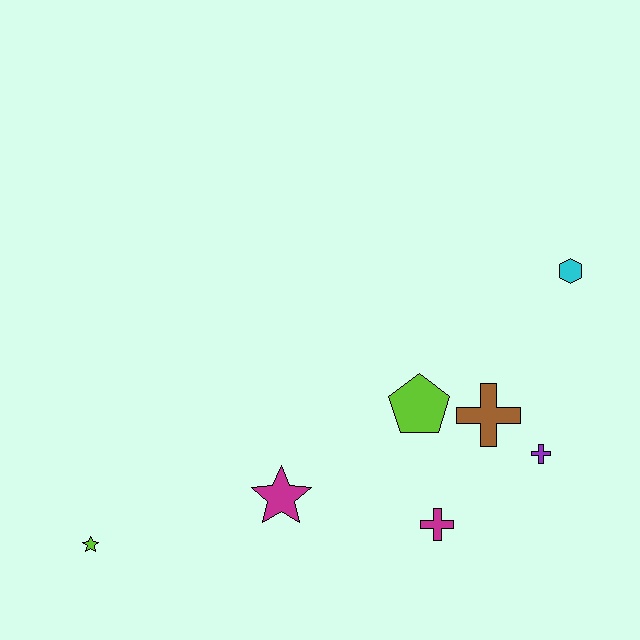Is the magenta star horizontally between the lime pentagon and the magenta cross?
No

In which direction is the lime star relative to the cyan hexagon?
The lime star is to the left of the cyan hexagon.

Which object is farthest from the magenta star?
The cyan hexagon is farthest from the magenta star.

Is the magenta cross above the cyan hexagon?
No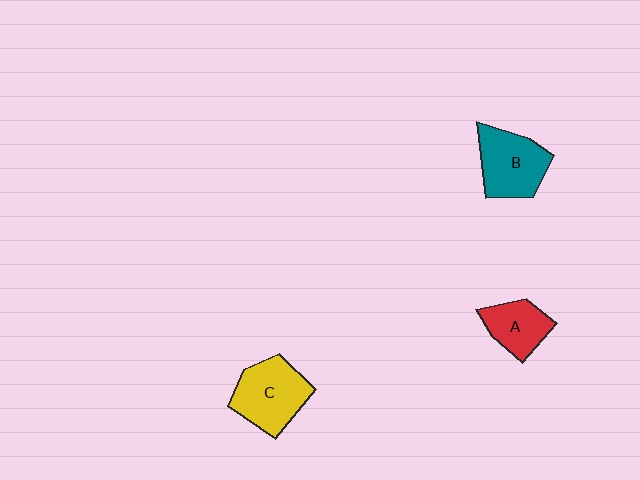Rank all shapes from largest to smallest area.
From largest to smallest: C (yellow), B (teal), A (red).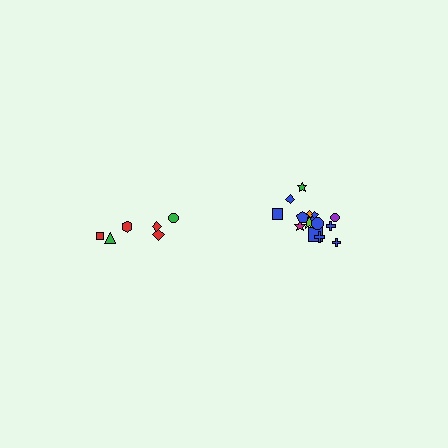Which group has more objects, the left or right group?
The right group.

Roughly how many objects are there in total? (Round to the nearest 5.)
Roughly 20 objects in total.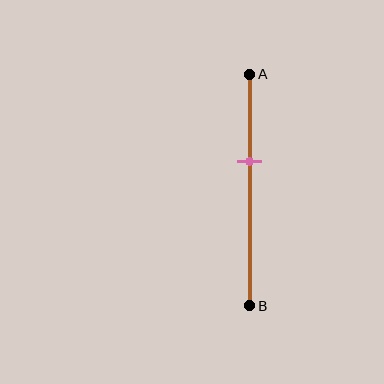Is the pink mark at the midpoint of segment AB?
No, the mark is at about 40% from A, not at the 50% midpoint.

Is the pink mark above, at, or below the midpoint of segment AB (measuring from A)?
The pink mark is above the midpoint of segment AB.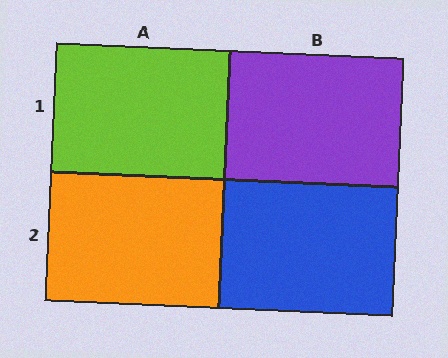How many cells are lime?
1 cell is lime.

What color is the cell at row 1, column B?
Purple.